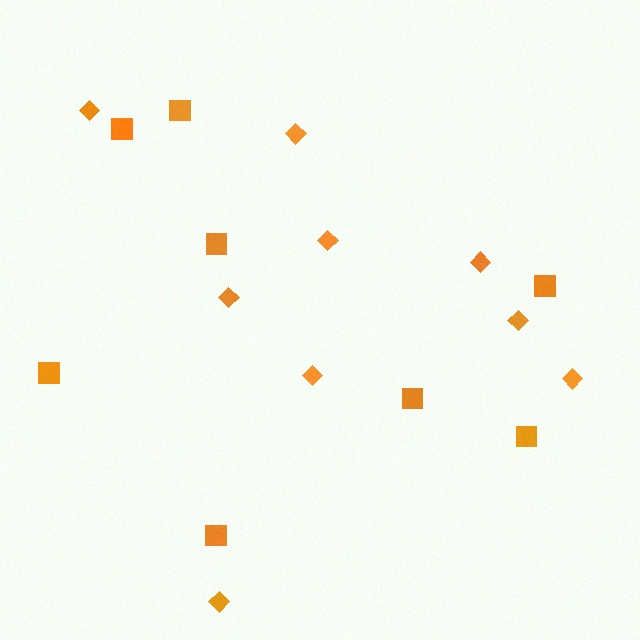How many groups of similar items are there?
There are 2 groups: one group of diamonds (9) and one group of squares (8).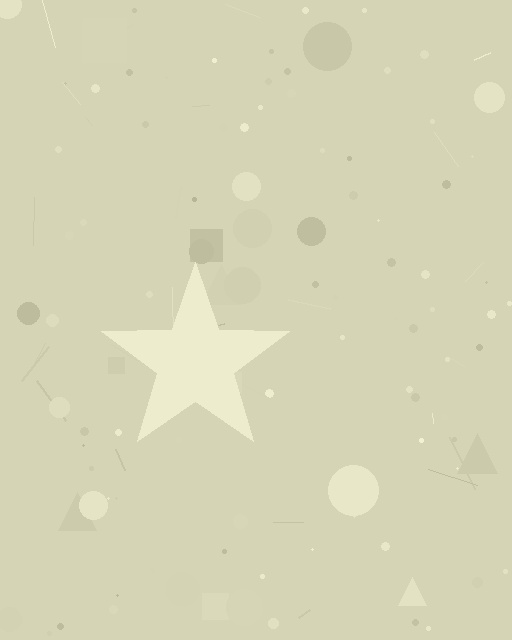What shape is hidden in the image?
A star is hidden in the image.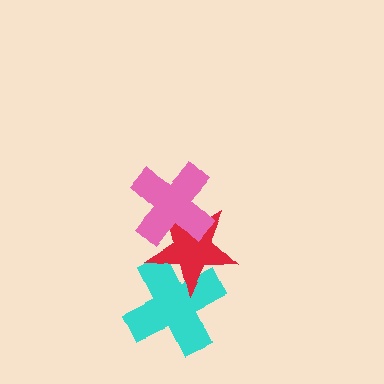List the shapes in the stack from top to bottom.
From top to bottom: the pink cross, the red star, the cyan cross.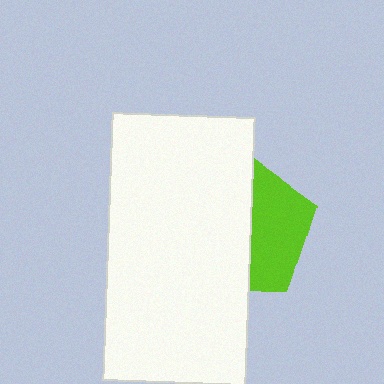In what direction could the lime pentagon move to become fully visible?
The lime pentagon could move right. That would shift it out from behind the white rectangle entirely.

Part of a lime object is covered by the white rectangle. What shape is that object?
It is a pentagon.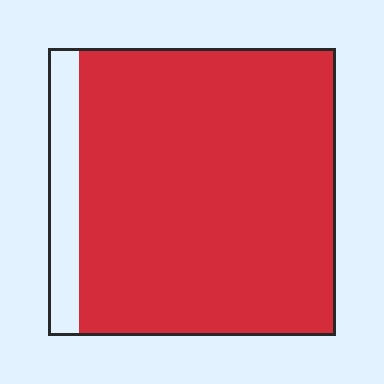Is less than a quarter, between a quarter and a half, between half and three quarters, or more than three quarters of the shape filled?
More than three quarters.